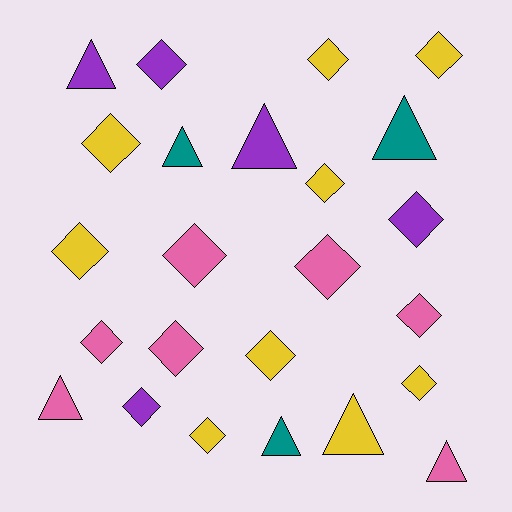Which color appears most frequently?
Yellow, with 9 objects.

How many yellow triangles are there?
There is 1 yellow triangle.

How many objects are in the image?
There are 24 objects.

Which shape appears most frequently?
Diamond, with 16 objects.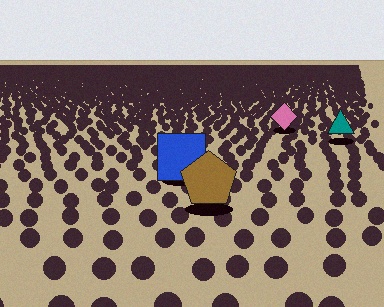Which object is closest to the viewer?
The brown pentagon is closest. The texture marks near it are larger and more spread out.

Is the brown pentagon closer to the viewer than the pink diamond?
Yes. The brown pentagon is closer — you can tell from the texture gradient: the ground texture is coarser near it.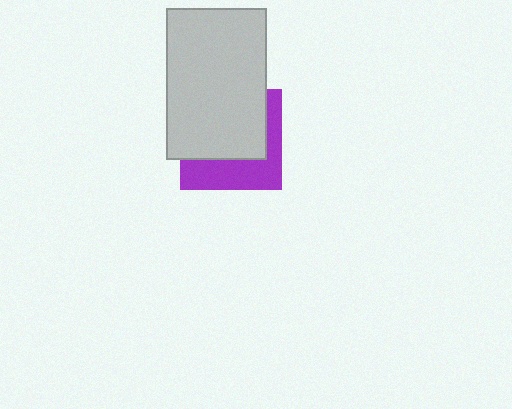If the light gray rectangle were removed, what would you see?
You would see the complete purple square.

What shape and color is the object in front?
The object in front is a light gray rectangle.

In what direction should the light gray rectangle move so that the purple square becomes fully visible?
The light gray rectangle should move up. That is the shortest direction to clear the overlap and leave the purple square fully visible.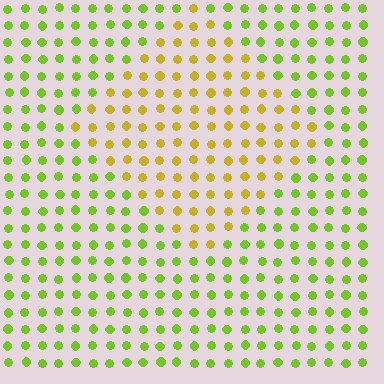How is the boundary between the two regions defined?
The boundary is defined purely by a slight shift in hue (about 40 degrees). Spacing, size, and orientation are identical on both sides.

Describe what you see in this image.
The image is filled with small lime elements in a uniform arrangement. A diamond-shaped region is visible where the elements are tinted to a slightly different hue, forming a subtle color boundary.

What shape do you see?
I see a diamond.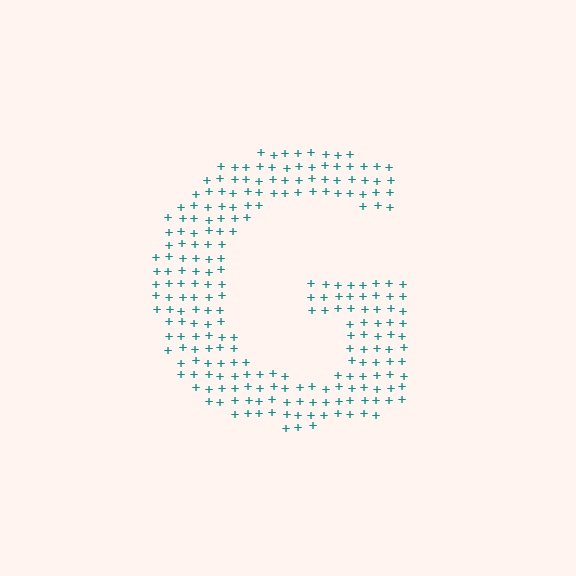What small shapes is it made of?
It is made of small plus signs.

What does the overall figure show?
The overall figure shows the letter G.